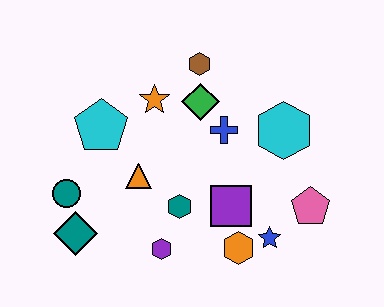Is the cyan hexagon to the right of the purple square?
Yes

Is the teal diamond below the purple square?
Yes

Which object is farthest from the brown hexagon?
The teal diamond is farthest from the brown hexagon.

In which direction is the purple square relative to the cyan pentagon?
The purple square is to the right of the cyan pentagon.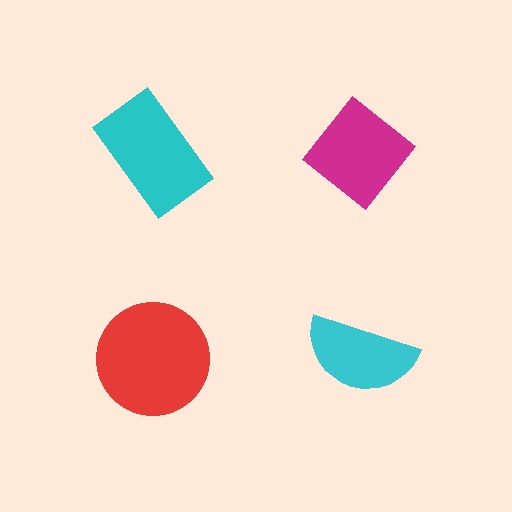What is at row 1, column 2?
A magenta diamond.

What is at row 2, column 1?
A red circle.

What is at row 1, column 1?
A cyan rectangle.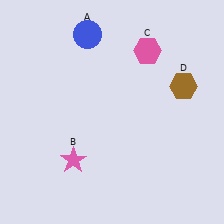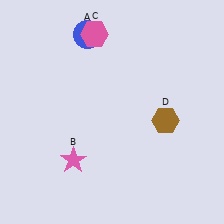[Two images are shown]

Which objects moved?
The objects that moved are: the pink hexagon (C), the brown hexagon (D).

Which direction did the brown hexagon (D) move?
The brown hexagon (D) moved down.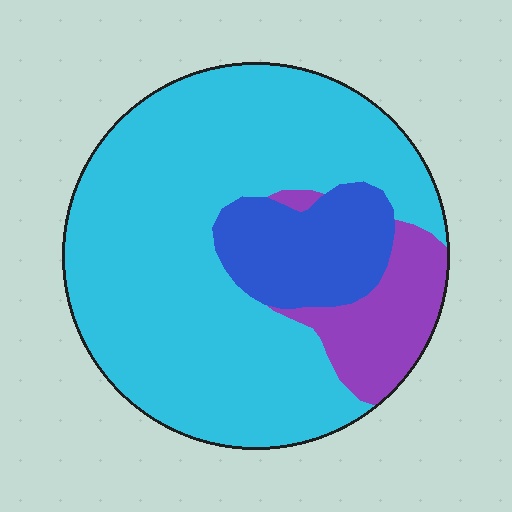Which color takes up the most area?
Cyan, at roughly 70%.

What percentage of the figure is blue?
Blue covers roughly 15% of the figure.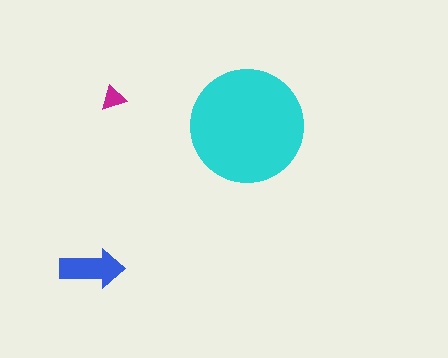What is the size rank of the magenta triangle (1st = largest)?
3rd.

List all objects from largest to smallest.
The cyan circle, the blue arrow, the magenta triangle.